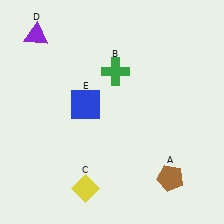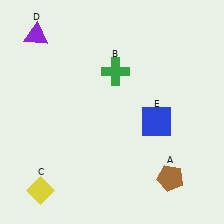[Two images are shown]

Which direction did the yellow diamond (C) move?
The yellow diamond (C) moved left.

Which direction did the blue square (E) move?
The blue square (E) moved right.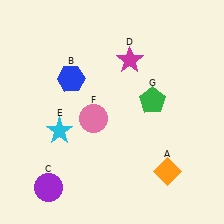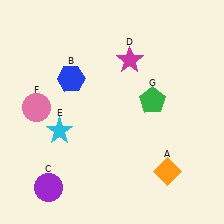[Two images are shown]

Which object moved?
The pink circle (F) moved left.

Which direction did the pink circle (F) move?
The pink circle (F) moved left.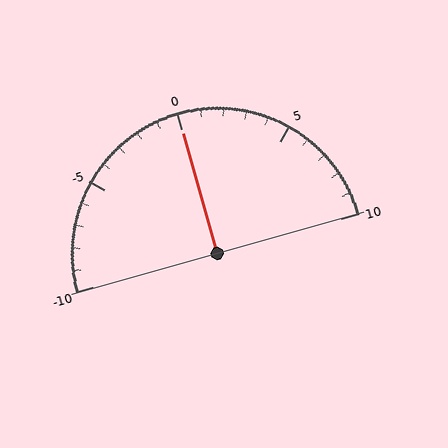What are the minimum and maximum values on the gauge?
The gauge ranges from -10 to 10.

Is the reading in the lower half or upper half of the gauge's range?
The reading is in the upper half of the range (-10 to 10).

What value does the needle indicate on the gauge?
The needle indicates approximately 0.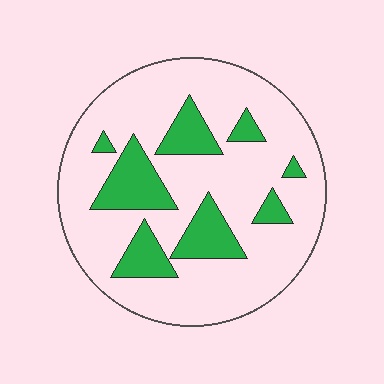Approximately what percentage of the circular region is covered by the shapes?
Approximately 20%.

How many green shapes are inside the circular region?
8.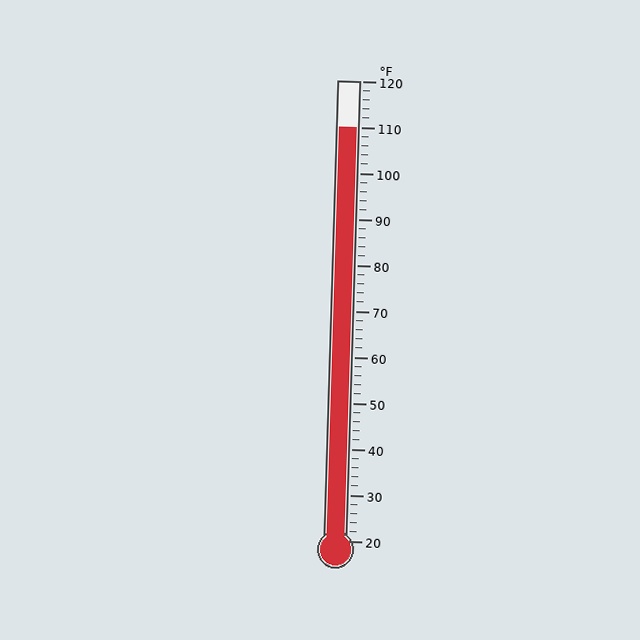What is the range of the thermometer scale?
The thermometer scale ranges from 20°F to 120°F.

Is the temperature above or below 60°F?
The temperature is above 60°F.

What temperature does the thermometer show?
The thermometer shows approximately 110°F.